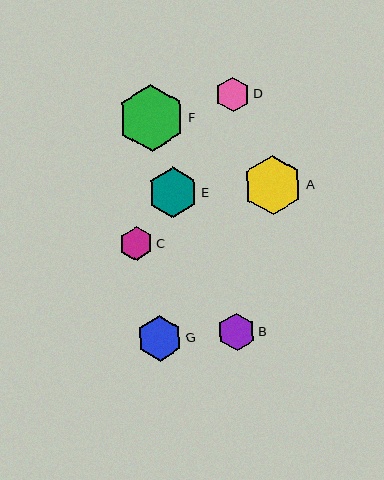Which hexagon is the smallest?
Hexagon C is the smallest with a size of approximately 34 pixels.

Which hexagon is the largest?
Hexagon F is the largest with a size of approximately 67 pixels.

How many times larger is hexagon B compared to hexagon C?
Hexagon B is approximately 1.1 times the size of hexagon C.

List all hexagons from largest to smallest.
From largest to smallest: F, A, E, G, B, D, C.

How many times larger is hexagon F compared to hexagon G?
Hexagon F is approximately 1.5 times the size of hexagon G.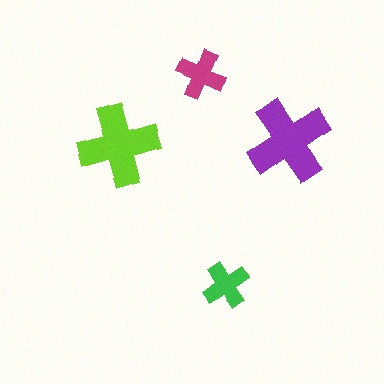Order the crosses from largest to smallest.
the purple one, the lime one, the magenta one, the green one.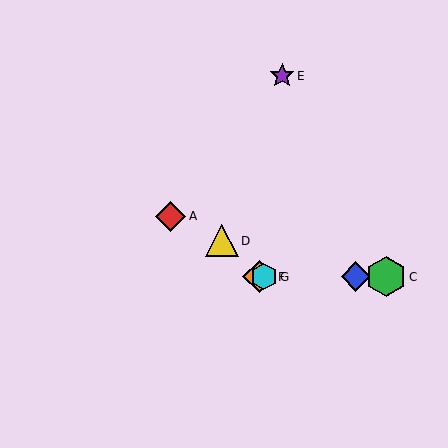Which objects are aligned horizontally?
Objects B, C, F, G are aligned horizontally.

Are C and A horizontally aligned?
No, C is at y≈277 and A is at y≈216.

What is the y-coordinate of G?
Object G is at y≈277.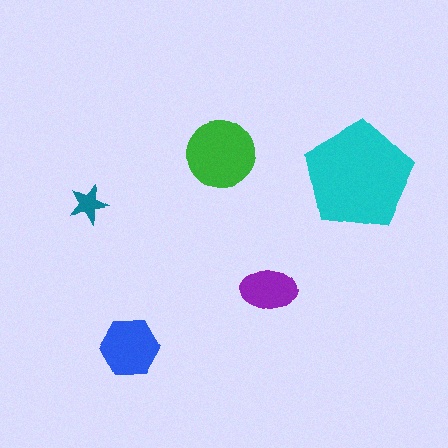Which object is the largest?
The cyan pentagon.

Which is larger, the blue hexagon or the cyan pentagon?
The cyan pentagon.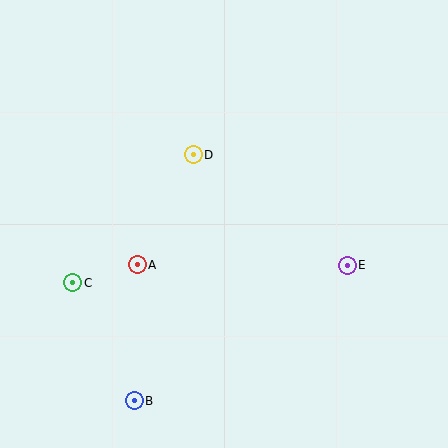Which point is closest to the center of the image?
Point D at (193, 155) is closest to the center.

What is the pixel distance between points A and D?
The distance between A and D is 124 pixels.